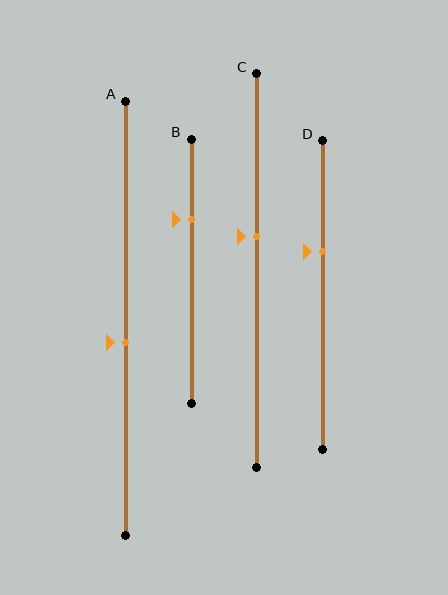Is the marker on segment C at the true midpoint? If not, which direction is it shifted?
No, the marker on segment C is shifted upward by about 9% of the segment length.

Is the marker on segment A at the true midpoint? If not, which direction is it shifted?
No, the marker on segment A is shifted downward by about 6% of the segment length.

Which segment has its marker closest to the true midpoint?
Segment A has its marker closest to the true midpoint.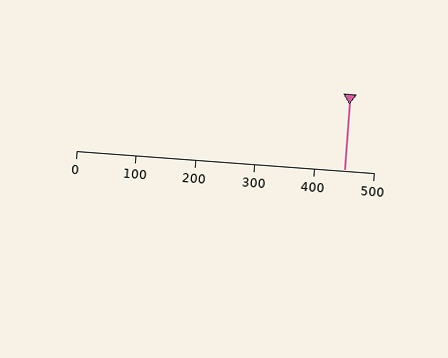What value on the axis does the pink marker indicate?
The marker indicates approximately 450.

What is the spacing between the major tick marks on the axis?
The major ticks are spaced 100 apart.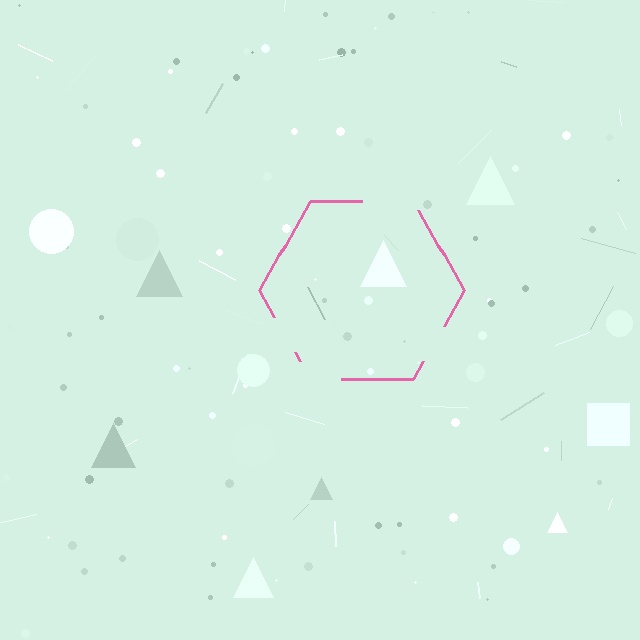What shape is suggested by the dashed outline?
The dashed outline suggests a hexagon.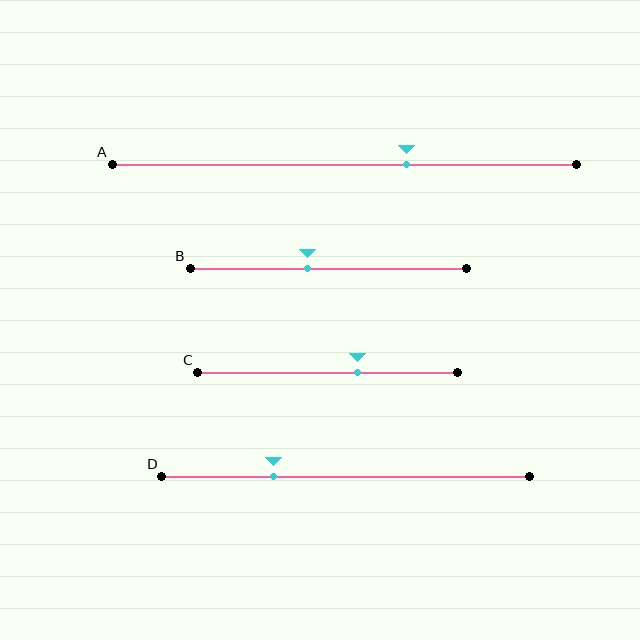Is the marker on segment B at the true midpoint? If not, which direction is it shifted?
No, the marker on segment B is shifted to the left by about 7% of the segment length.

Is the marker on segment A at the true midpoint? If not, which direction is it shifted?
No, the marker on segment A is shifted to the right by about 13% of the segment length.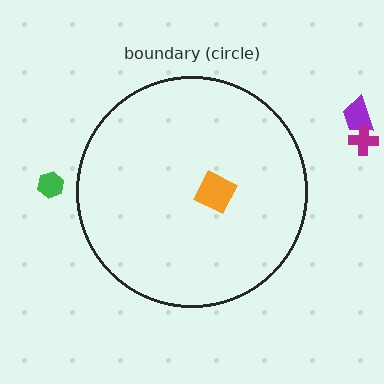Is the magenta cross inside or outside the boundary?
Outside.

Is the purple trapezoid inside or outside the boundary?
Outside.